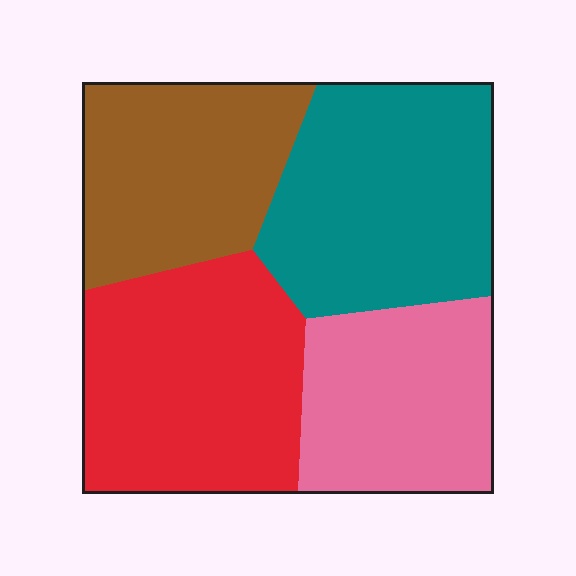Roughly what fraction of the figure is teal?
Teal covers about 30% of the figure.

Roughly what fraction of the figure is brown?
Brown covers roughly 20% of the figure.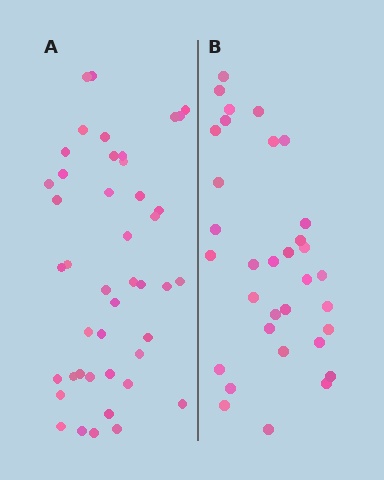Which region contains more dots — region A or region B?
Region A (the left region) has more dots.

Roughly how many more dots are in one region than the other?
Region A has roughly 12 or so more dots than region B.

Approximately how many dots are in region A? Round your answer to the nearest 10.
About 40 dots. (The exact count is 44, which rounds to 40.)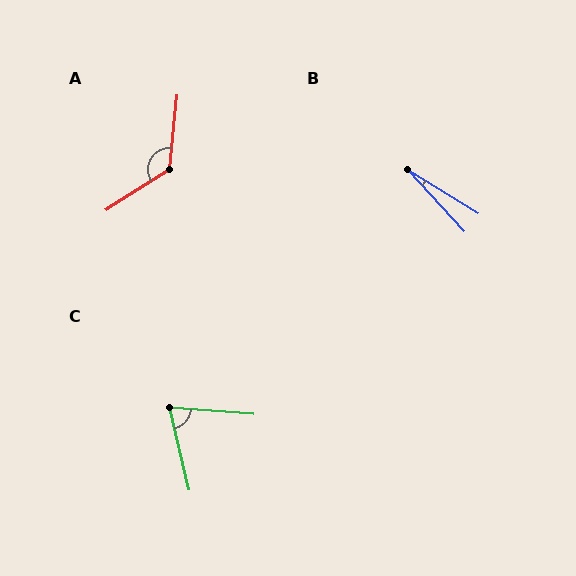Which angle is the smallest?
B, at approximately 16 degrees.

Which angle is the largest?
A, at approximately 129 degrees.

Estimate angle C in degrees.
Approximately 72 degrees.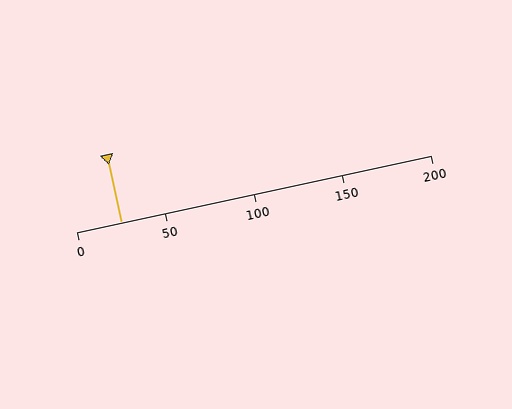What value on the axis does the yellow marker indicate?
The marker indicates approximately 25.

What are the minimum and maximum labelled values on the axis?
The axis runs from 0 to 200.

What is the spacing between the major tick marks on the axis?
The major ticks are spaced 50 apart.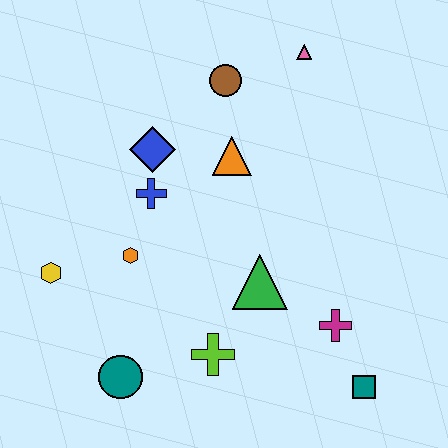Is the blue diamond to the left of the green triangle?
Yes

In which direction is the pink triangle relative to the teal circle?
The pink triangle is above the teal circle.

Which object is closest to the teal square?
The magenta cross is closest to the teal square.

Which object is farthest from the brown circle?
The teal square is farthest from the brown circle.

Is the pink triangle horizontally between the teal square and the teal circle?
Yes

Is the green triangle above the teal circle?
Yes